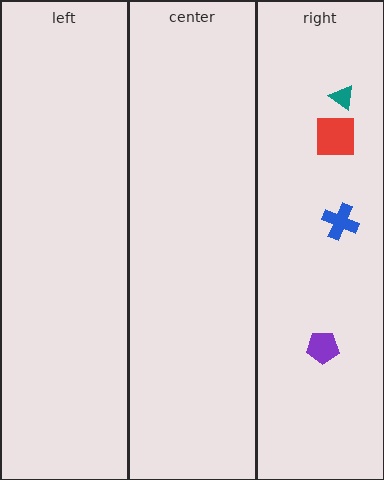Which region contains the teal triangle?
The right region.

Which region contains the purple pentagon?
The right region.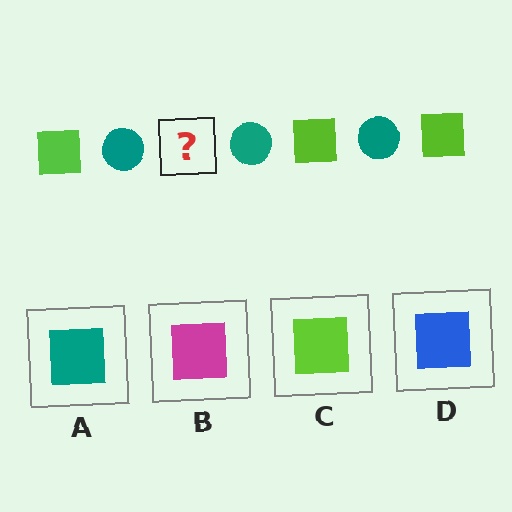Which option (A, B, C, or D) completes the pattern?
C.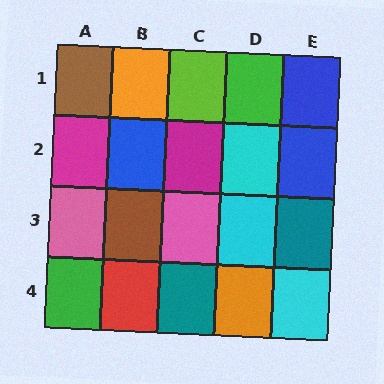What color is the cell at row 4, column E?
Cyan.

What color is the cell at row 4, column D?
Orange.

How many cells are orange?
2 cells are orange.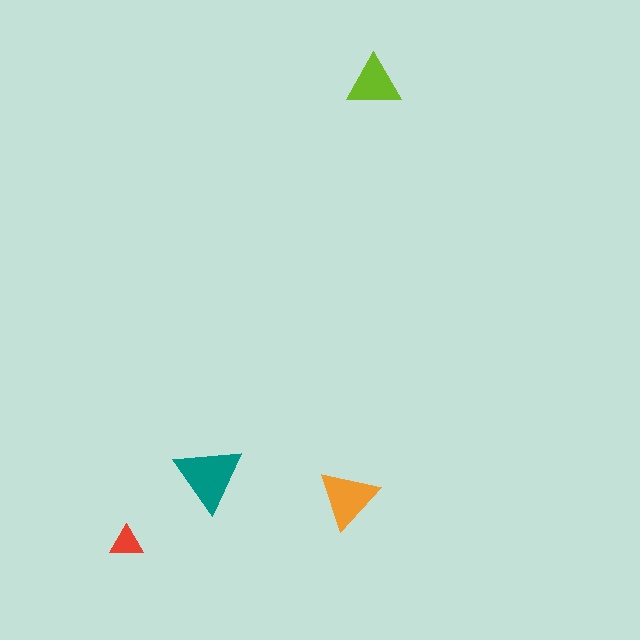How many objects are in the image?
There are 4 objects in the image.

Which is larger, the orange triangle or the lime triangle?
The orange one.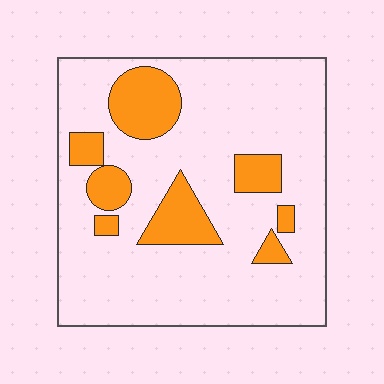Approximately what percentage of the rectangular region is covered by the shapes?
Approximately 20%.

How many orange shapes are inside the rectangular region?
8.